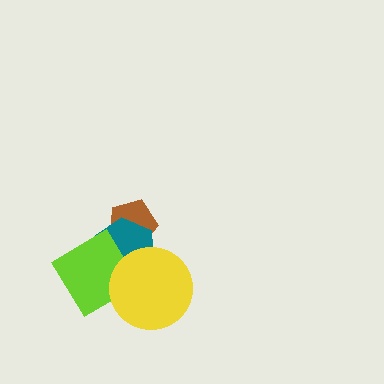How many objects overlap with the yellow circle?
2 objects overlap with the yellow circle.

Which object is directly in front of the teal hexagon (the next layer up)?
The lime diamond is directly in front of the teal hexagon.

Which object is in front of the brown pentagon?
The teal hexagon is in front of the brown pentagon.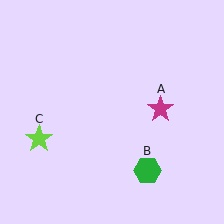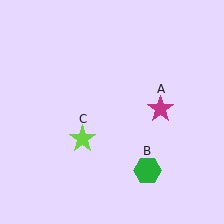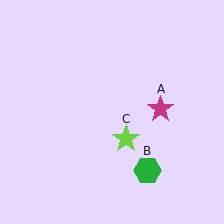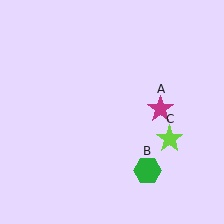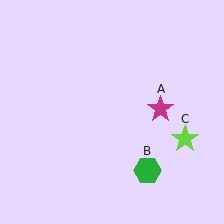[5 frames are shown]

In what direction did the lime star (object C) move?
The lime star (object C) moved right.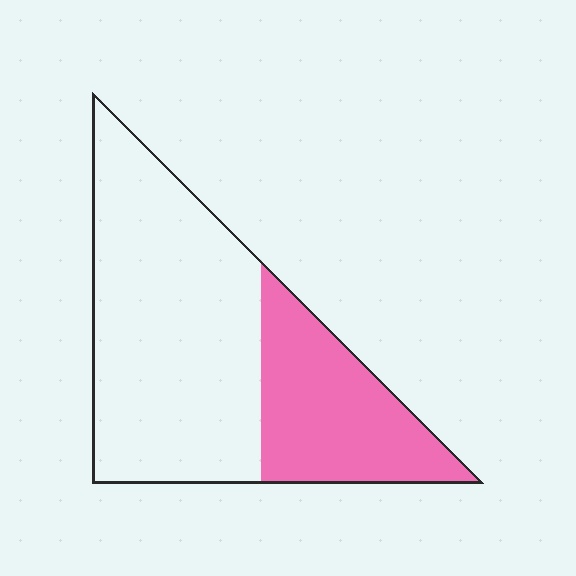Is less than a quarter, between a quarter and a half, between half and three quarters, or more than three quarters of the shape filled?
Between a quarter and a half.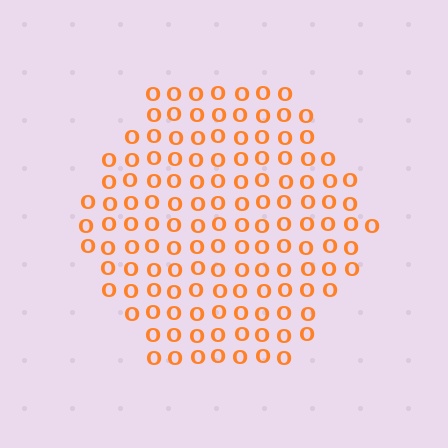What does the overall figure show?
The overall figure shows a hexagon.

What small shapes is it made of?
It is made of small letter O's.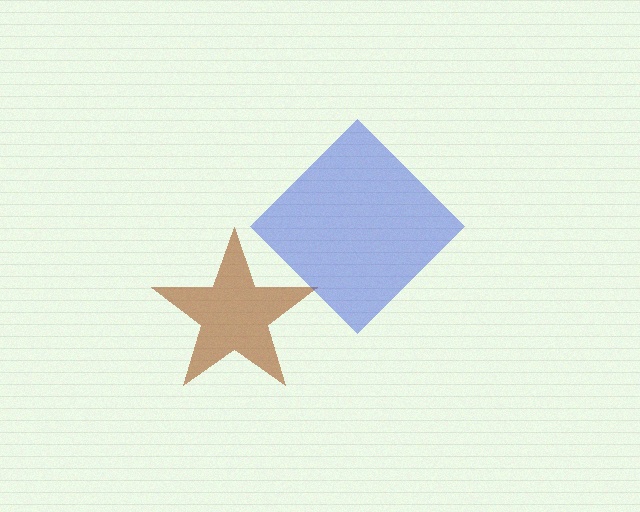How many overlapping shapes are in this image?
There are 2 overlapping shapes in the image.